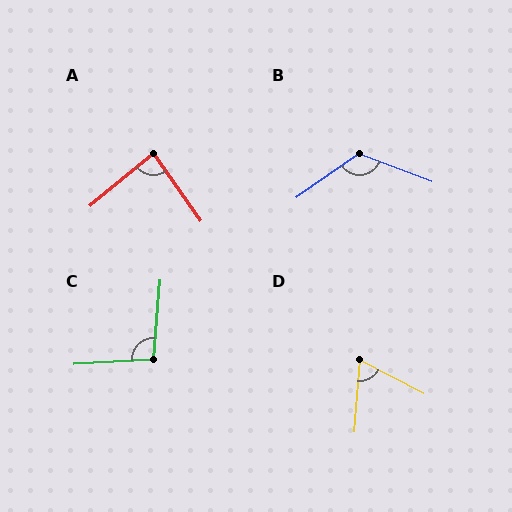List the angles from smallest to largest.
D (67°), A (85°), C (98°), B (124°).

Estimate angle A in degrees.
Approximately 85 degrees.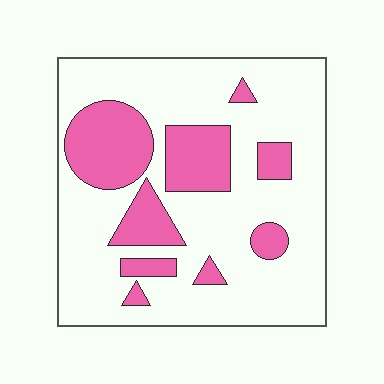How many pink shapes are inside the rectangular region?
9.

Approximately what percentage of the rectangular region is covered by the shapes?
Approximately 25%.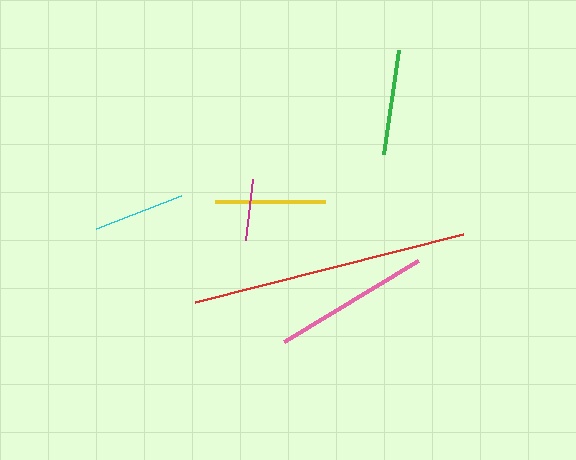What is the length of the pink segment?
The pink segment is approximately 156 pixels long.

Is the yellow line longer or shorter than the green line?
The yellow line is longer than the green line.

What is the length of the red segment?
The red segment is approximately 276 pixels long.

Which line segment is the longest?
The red line is the longest at approximately 276 pixels.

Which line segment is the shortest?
The magenta line is the shortest at approximately 61 pixels.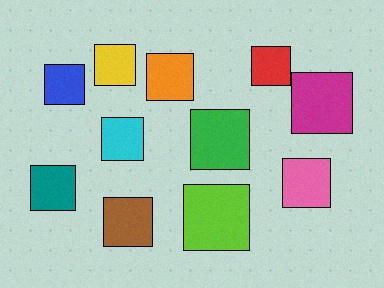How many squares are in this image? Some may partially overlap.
There are 11 squares.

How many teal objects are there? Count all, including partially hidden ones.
There is 1 teal object.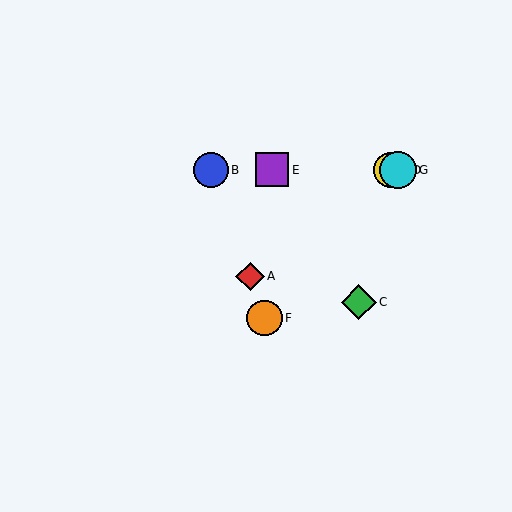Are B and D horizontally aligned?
Yes, both are at y≈170.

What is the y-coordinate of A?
Object A is at y≈276.